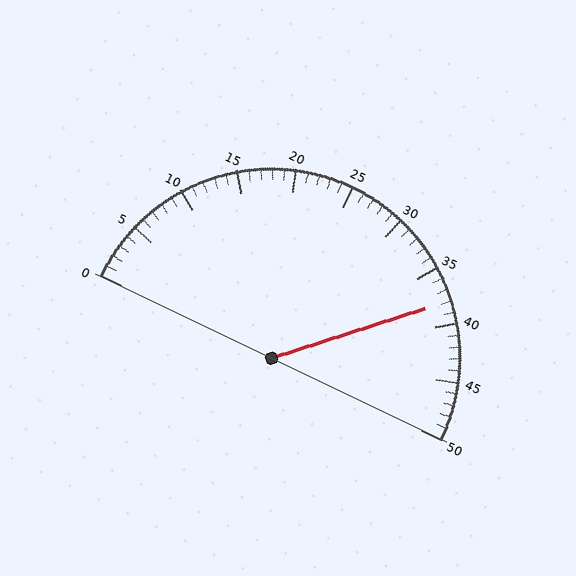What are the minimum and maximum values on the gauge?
The gauge ranges from 0 to 50.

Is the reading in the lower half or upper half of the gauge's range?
The reading is in the upper half of the range (0 to 50).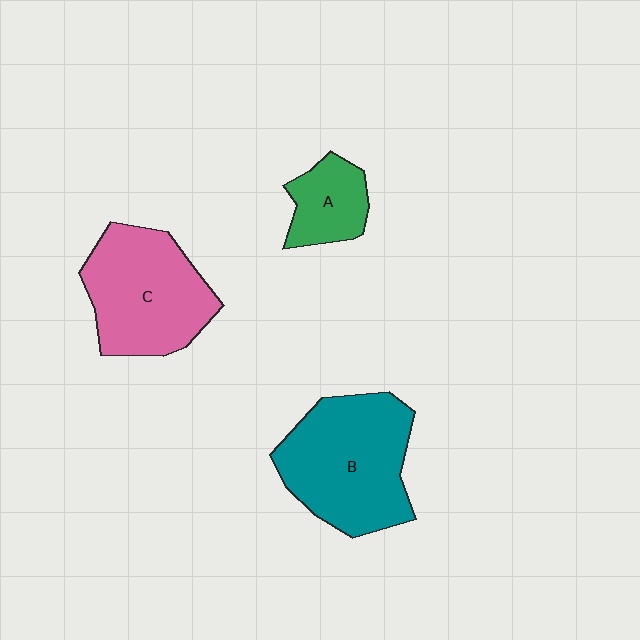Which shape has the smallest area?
Shape A (green).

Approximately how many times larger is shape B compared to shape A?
Approximately 2.5 times.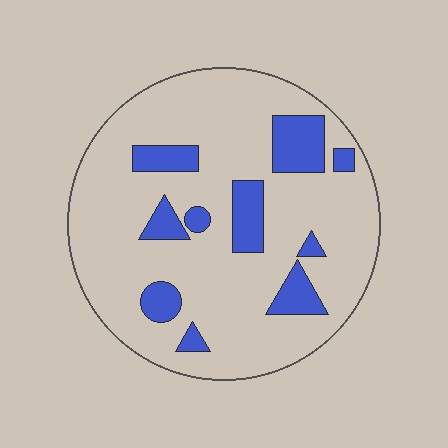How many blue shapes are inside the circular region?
10.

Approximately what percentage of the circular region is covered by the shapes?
Approximately 20%.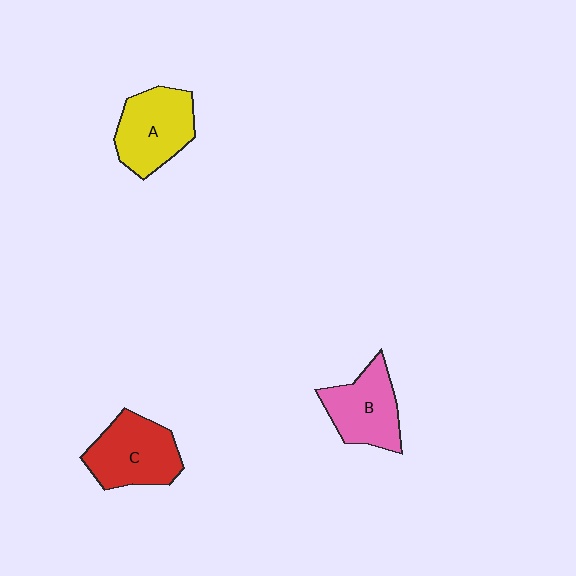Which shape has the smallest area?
Shape B (pink).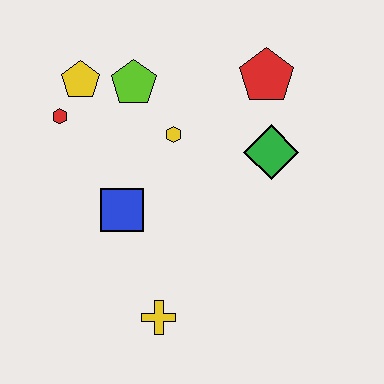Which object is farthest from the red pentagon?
The yellow cross is farthest from the red pentagon.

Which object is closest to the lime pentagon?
The yellow pentagon is closest to the lime pentagon.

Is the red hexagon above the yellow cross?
Yes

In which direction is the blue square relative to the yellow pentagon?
The blue square is below the yellow pentagon.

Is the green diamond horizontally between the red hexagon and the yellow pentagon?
No